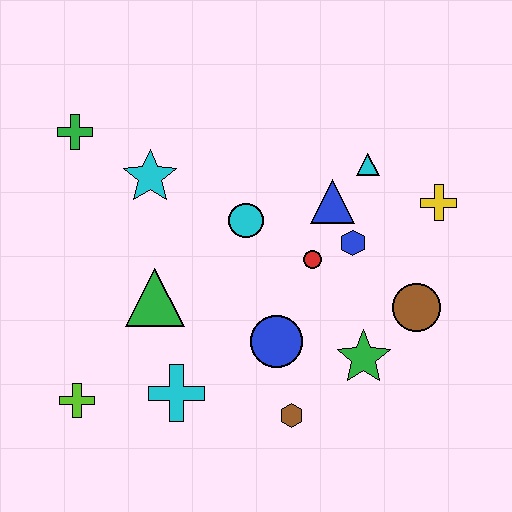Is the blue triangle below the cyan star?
Yes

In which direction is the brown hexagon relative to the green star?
The brown hexagon is to the left of the green star.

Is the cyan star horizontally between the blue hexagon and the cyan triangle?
No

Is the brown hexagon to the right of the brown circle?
No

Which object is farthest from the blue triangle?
The lime cross is farthest from the blue triangle.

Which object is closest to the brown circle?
The green star is closest to the brown circle.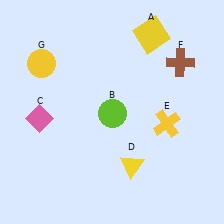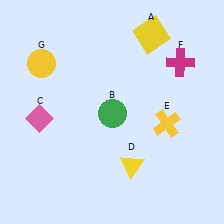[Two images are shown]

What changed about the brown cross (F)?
In Image 1, F is brown. In Image 2, it changed to magenta.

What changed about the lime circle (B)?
In Image 1, B is lime. In Image 2, it changed to green.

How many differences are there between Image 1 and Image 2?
There are 2 differences between the two images.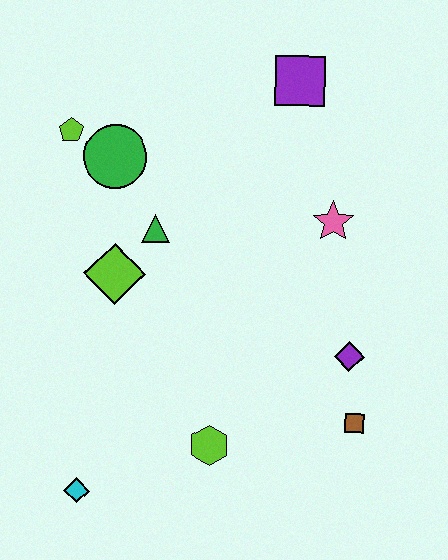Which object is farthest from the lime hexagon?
The purple square is farthest from the lime hexagon.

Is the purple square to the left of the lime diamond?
No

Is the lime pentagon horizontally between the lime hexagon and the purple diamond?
No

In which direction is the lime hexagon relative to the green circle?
The lime hexagon is below the green circle.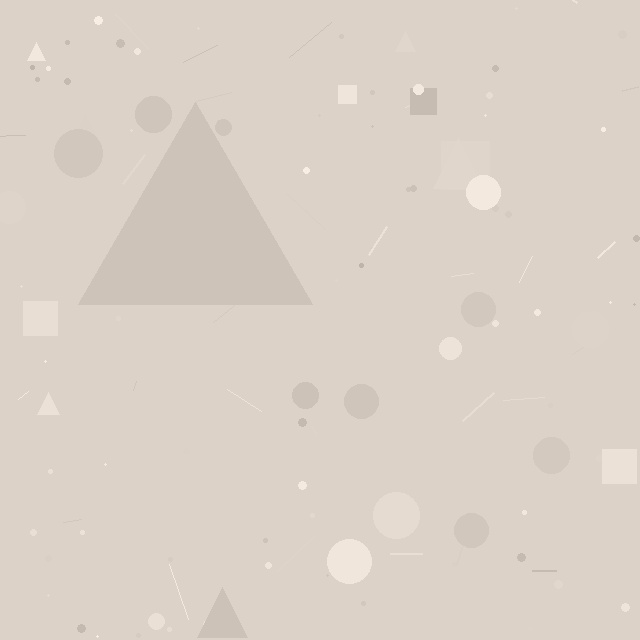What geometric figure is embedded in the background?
A triangle is embedded in the background.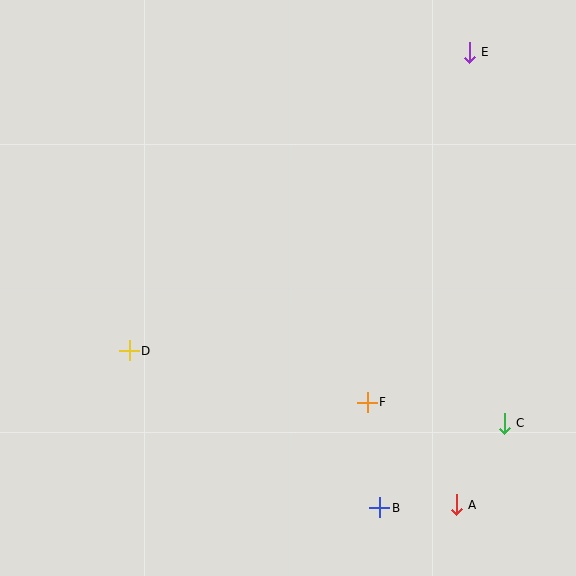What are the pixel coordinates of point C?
Point C is at (504, 423).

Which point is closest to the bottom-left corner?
Point D is closest to the bottom-left corner.